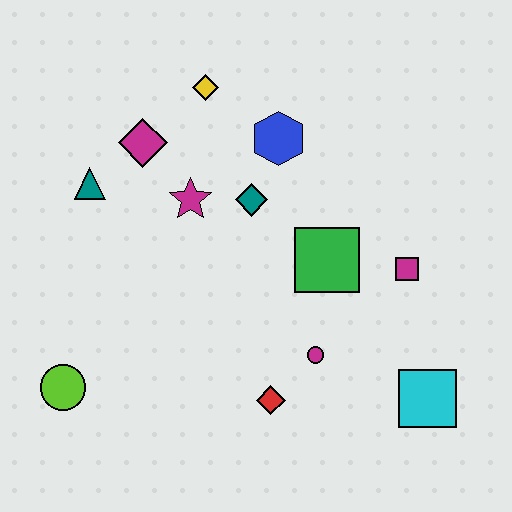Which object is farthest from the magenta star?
The cyan square is farthest from the magenta star.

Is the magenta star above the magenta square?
Yes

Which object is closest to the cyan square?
The magenta circle is closest to the cyan square.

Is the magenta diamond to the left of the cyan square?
Yes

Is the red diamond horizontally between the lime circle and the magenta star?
No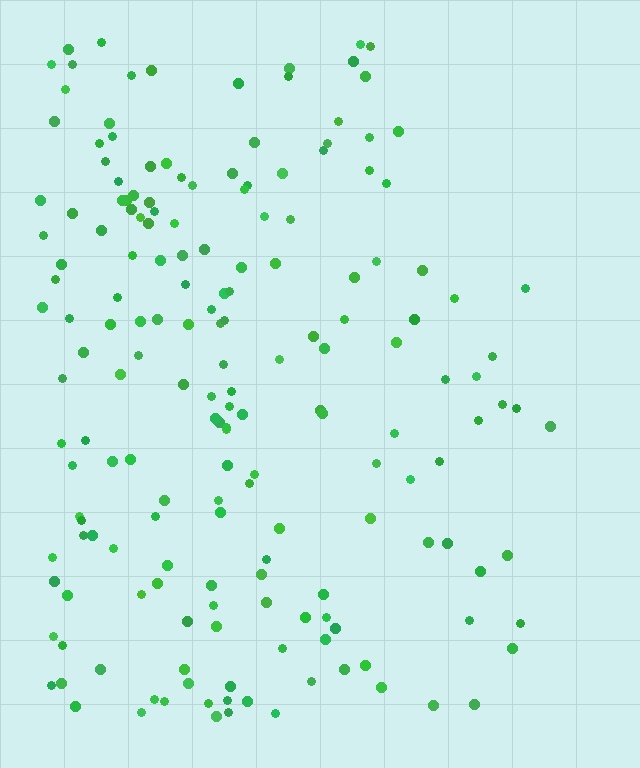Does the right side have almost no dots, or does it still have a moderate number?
Still a moderate number, just noticeably fewer than the left.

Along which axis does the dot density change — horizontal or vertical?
Horizontal.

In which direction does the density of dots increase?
From right to left, with the left side densest.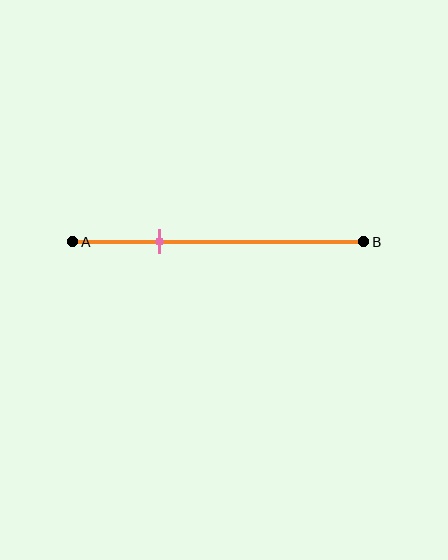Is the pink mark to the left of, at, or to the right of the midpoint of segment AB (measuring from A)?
The pink mark is to the left of the midpoint of segment AB.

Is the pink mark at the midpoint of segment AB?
No, the mark is at about 30% from A, not at the 50% midpoint.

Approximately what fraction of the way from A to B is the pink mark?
The pink mark is approximately 30% of the way from A to B.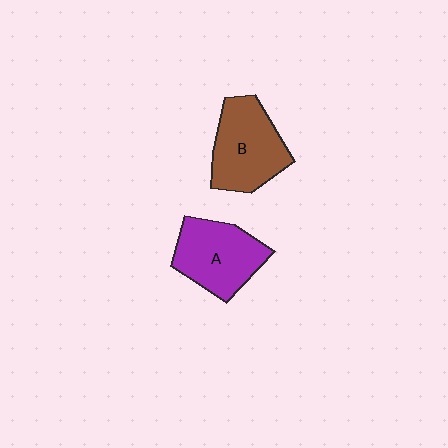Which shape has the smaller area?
Shape A (purple).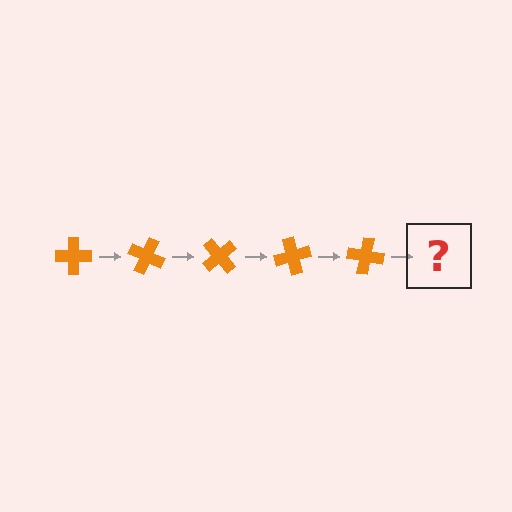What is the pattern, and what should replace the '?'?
The pattern is that the cross rotates 25 degrees each step. The '?' should be an orange cross rotated 125 degrees.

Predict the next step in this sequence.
The next step is an orange cross rotated 125 degrees.